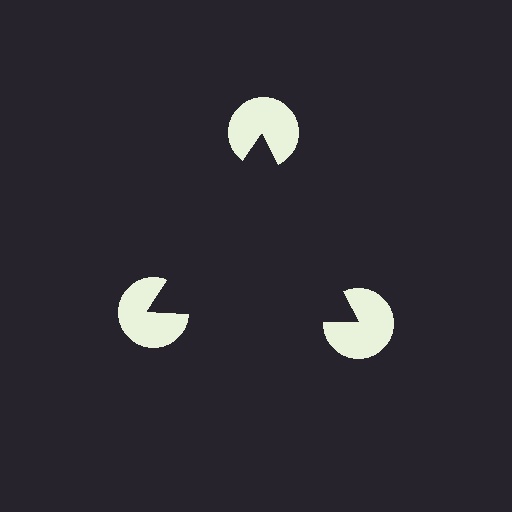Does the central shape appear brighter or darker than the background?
It typically appears slightly darker than the background, even though no actual brightness change is drawn.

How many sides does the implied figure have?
3 sides.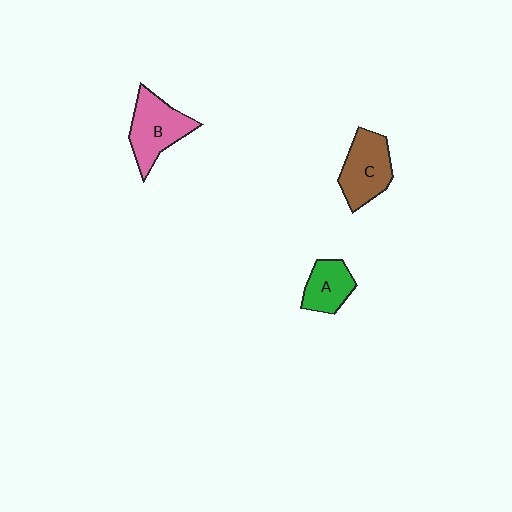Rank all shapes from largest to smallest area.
From largest to smallest: B (pink), C (brown), A (green).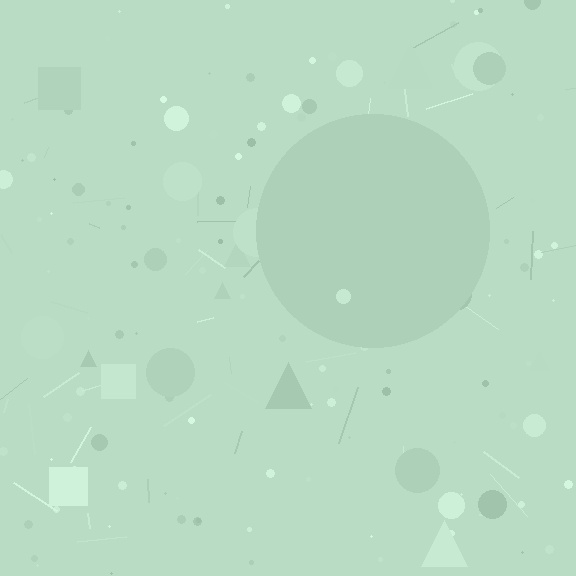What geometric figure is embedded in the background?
A circle is embedded in the background.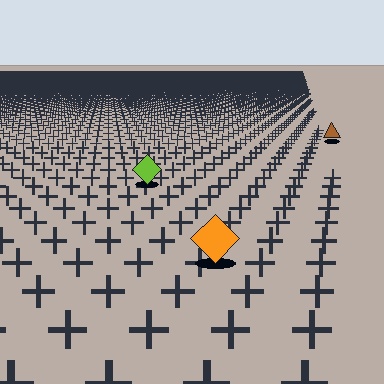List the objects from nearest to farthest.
From nearest to farthest: the orange diamond, the lime diamond, the brown triangle.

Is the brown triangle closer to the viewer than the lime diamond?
No. The lime diamond is closer — you can tell from the texture gradient: the ground texture is coarser near it.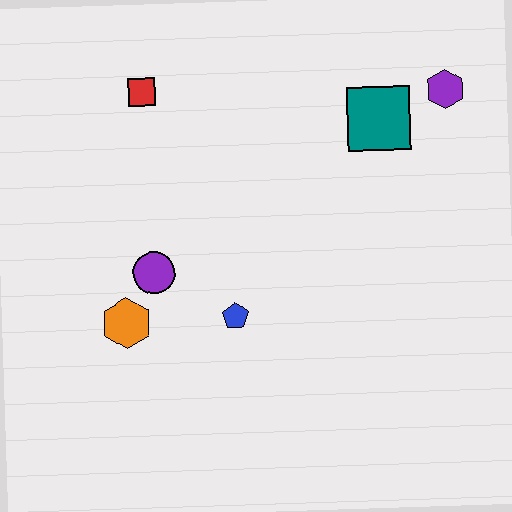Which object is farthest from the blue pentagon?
The purple hexagon is farthest from the blue pentagon.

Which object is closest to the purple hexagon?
The teal square is closest to the purple hexagon.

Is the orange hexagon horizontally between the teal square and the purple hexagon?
No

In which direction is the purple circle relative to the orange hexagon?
The purple circle is above the orange hexagon.